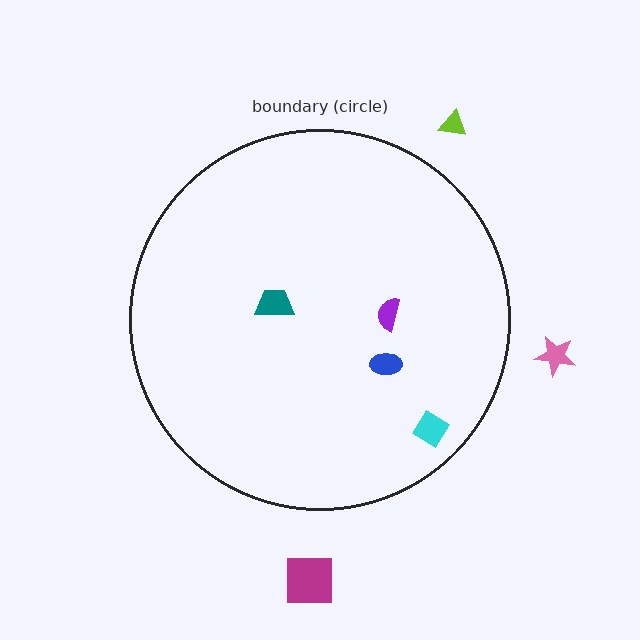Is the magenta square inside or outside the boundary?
Outside.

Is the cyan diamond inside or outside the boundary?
Inside.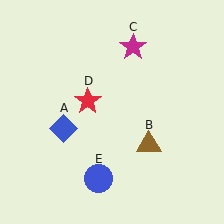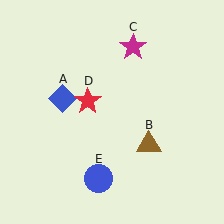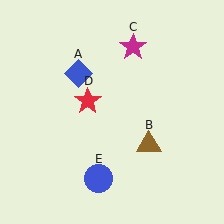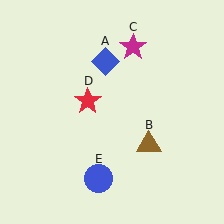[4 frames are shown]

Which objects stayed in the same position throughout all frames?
Brown triangle (object B) and magenta star (object C) and red star (object D) and blue circle (object E) remained stationary.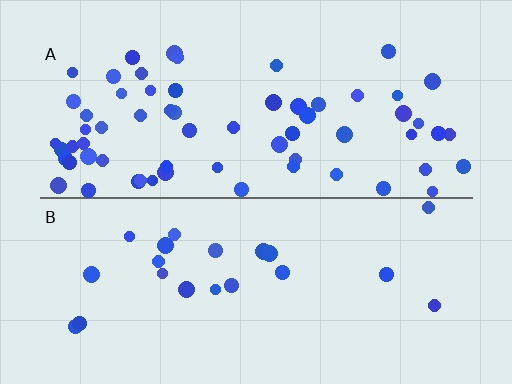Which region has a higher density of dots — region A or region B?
A (the top).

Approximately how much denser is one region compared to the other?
Approximately 3.0× — region A over region B.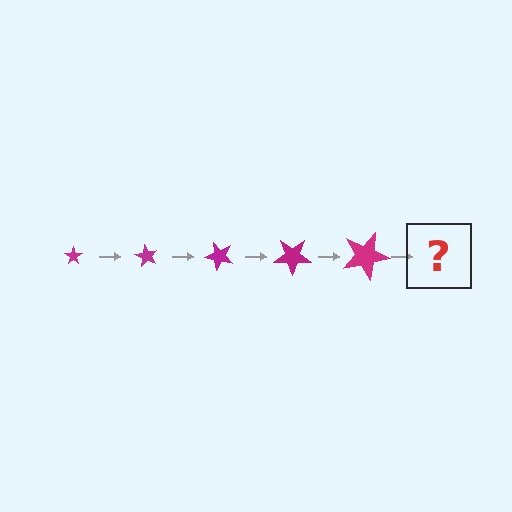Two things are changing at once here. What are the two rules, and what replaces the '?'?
The two rules are that the star grows larger each step and it rotates 60 degrees each step. The '?' should be a star, larger than the previous one and rotated 300 degrees from the start.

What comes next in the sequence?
The next element should be a star, larger than the previous one and rotated 300 degrees from the start.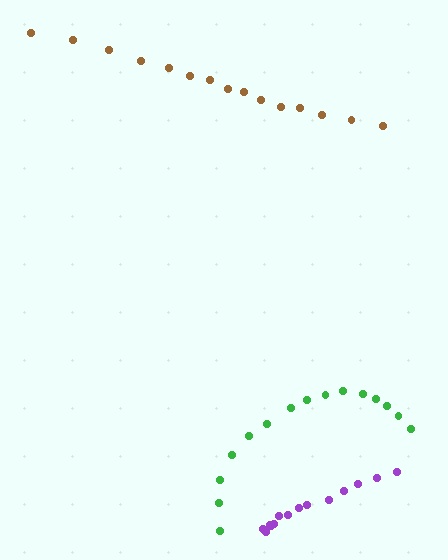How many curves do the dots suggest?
There are 3 distinct paths.